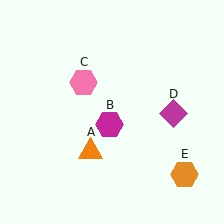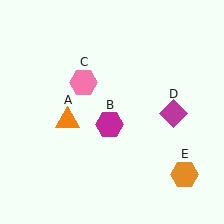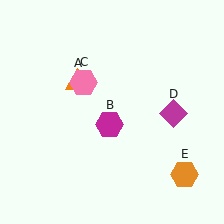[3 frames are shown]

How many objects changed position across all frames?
1 object changed position: orange triangle (object A).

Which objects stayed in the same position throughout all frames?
Magenta hexagon (object B) and pink hexagon (object C) and magenta diamond (object D) and orange hexagon (object E) remained stationary.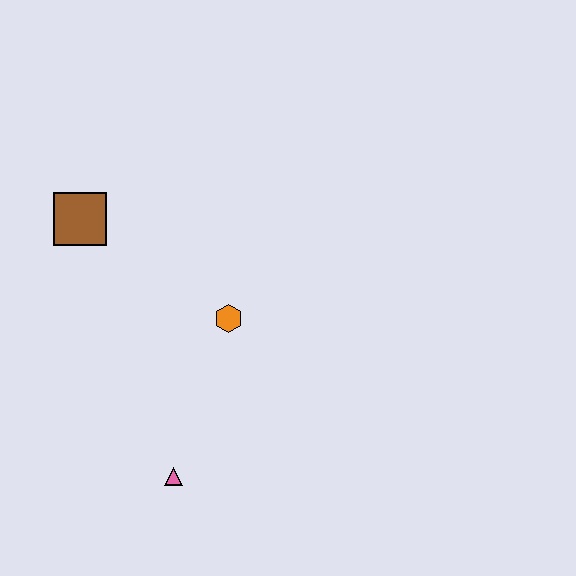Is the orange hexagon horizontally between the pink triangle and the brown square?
No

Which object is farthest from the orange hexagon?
The brown square is farthest from the orange hexagon.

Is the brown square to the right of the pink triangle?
No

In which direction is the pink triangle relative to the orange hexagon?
The pink triangle is below the orange hexagon.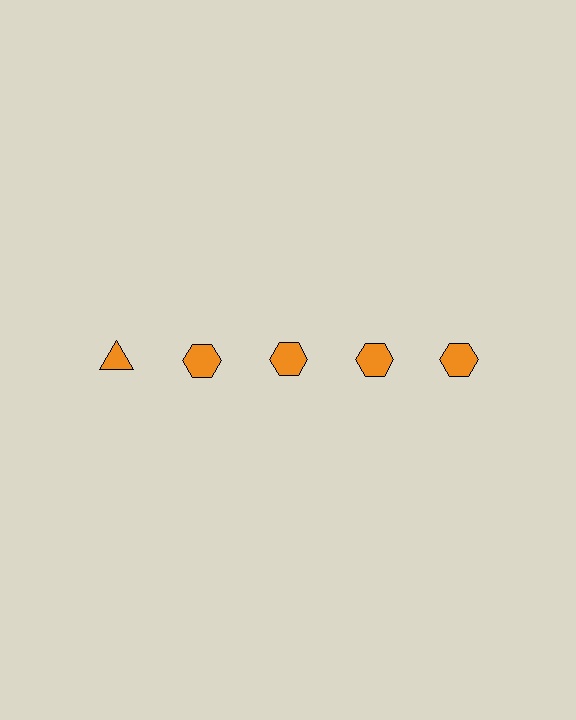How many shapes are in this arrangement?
There are 5 shapes arranged in a grid pattern.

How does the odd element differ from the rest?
It has a different shape: triangle instead of hexagon.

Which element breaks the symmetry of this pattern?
The orange triangle in the top row, leftmost column breaks the symmetry. All other shapes are orange hexagons.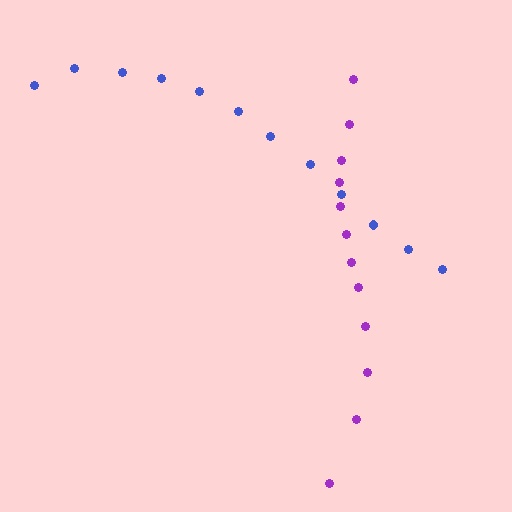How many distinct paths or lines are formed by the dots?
There are 2 distinct paths.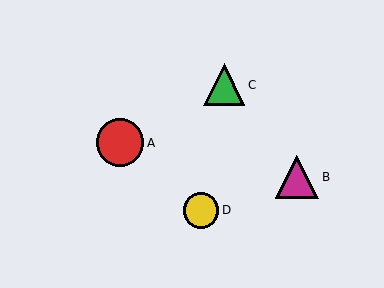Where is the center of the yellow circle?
The center of the yellow circle is at (201, 210).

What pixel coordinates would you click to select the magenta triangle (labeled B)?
Click at (297, 177) to select the magenta triangle B.